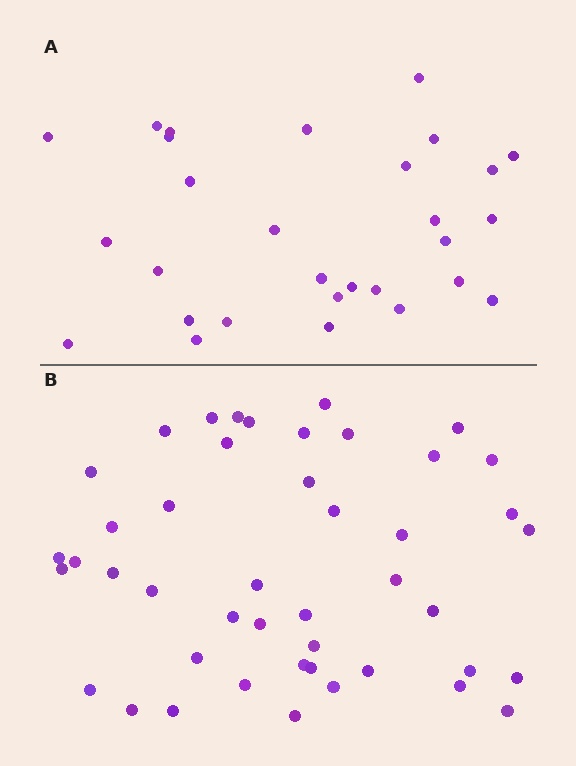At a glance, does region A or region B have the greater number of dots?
Region B (the bottom region) has more dots.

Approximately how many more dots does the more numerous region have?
Region B has approximately 15 more dots than region A.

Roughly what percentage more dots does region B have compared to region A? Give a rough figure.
About 55% more.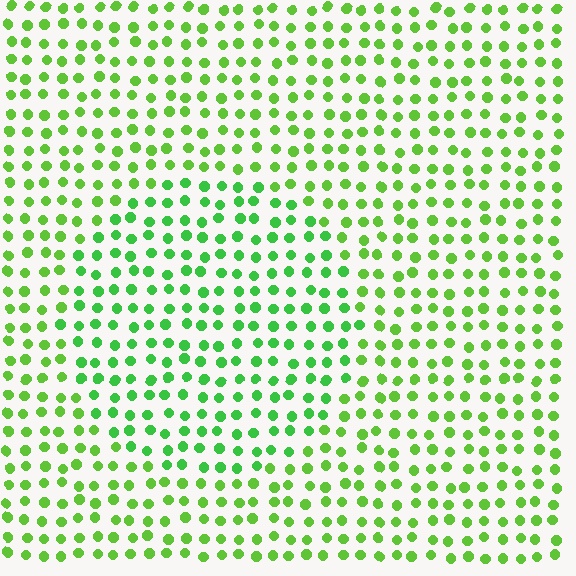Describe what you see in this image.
The image is filled with small lime elements in a uniform arrangement. A circle-shaped region is visible where the elements are tinted to a slightly different hue, forming a subtle color boundary.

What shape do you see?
I see a circle.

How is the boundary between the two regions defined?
The boundary is defined purely by a slight shift in hue (about 22 degrees). Spacing, size, and orientation are identical on both sides.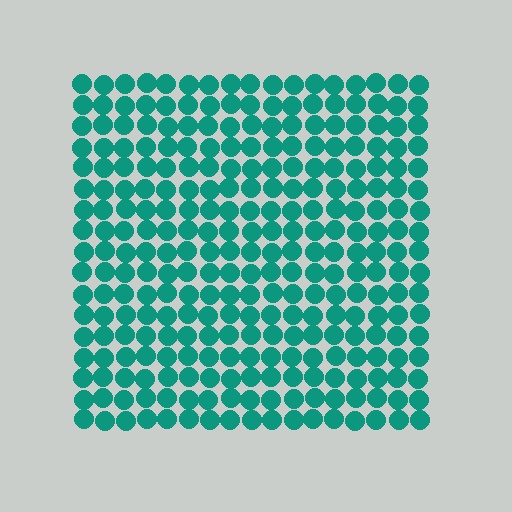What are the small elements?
The small elements are circles.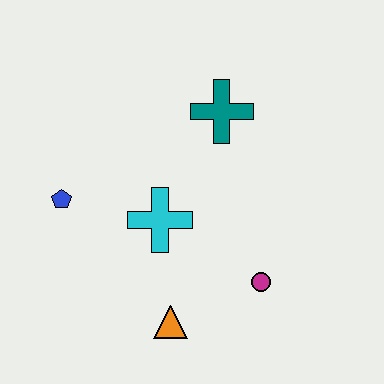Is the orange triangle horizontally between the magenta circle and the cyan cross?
Yes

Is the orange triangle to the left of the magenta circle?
Yes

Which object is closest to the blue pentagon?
The cyan cross is closest to the blue pentagon.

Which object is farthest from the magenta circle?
The blue pentagon is farthest from the magenta circle.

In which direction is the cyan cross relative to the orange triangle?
The cyan cross is above the orange triangle.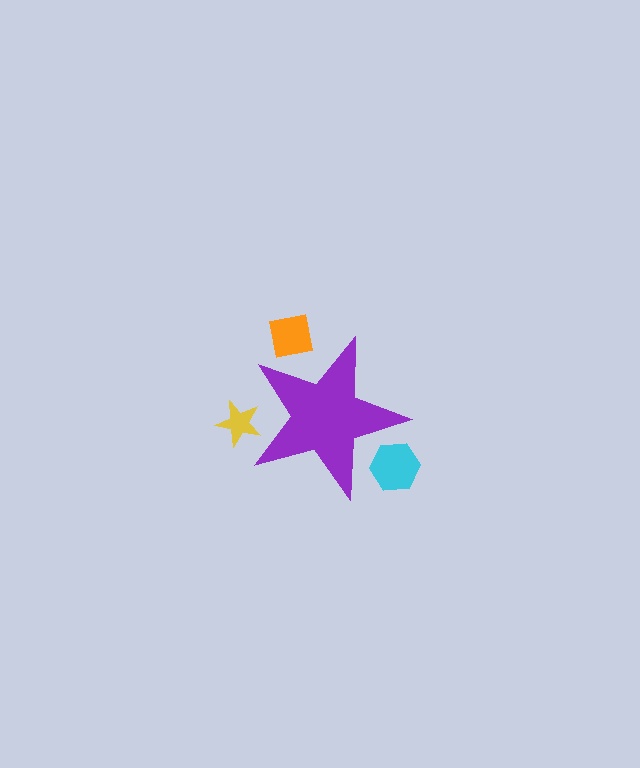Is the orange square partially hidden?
Yes, the orange square is partially hidden behind the purple star.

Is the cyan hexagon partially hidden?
Yes, the cyan hexagon is partially hidden behind the purple star.